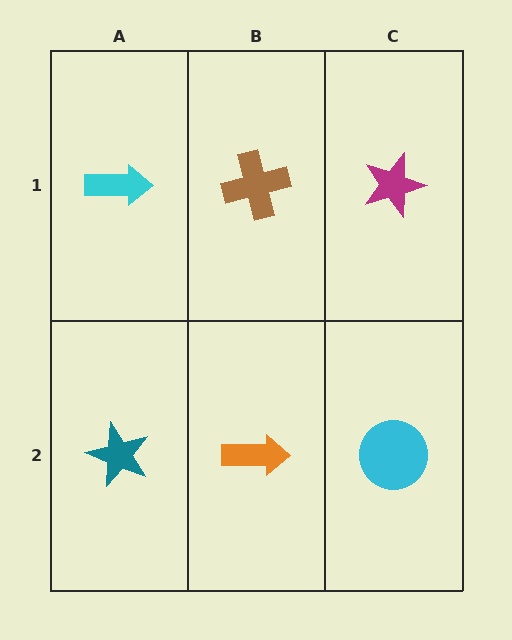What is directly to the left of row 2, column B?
A teal star.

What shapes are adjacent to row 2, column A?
A cyan arrow (row 1, column A), an orange arrow (row 2, column B).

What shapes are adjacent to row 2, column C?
A magenta star (row 1, column C), an orange arrow (row 2, column B).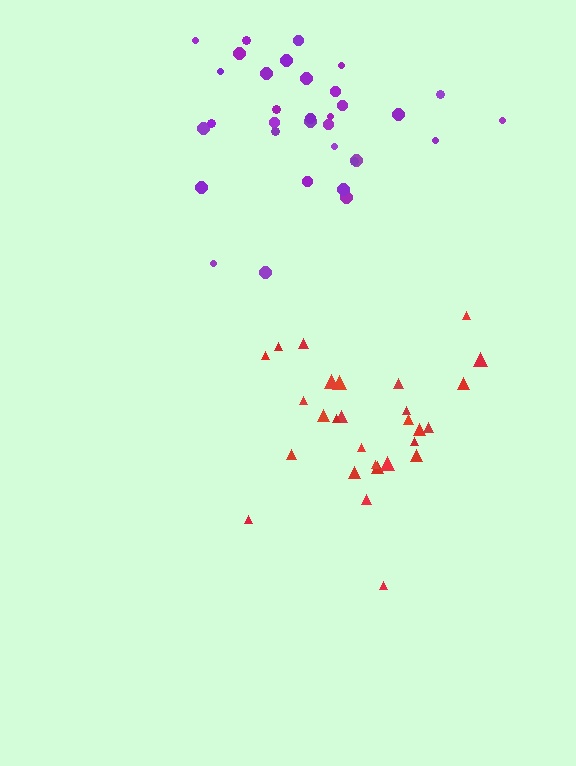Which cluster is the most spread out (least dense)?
Red.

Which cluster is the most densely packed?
Purple.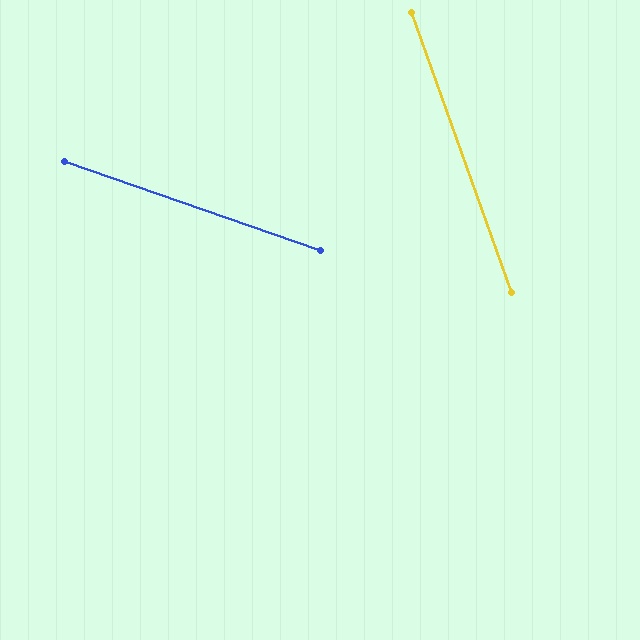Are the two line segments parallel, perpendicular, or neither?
Neither parallel nor perpendicular — they differ by about 51°.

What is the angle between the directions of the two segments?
Approximately 51 degrees.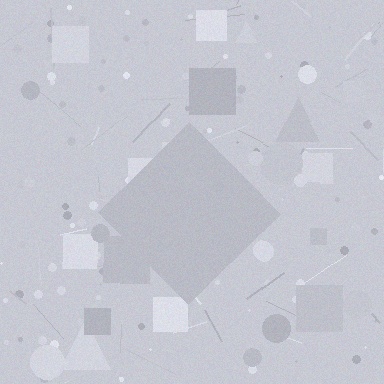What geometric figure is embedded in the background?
A diamond is embedded in the background.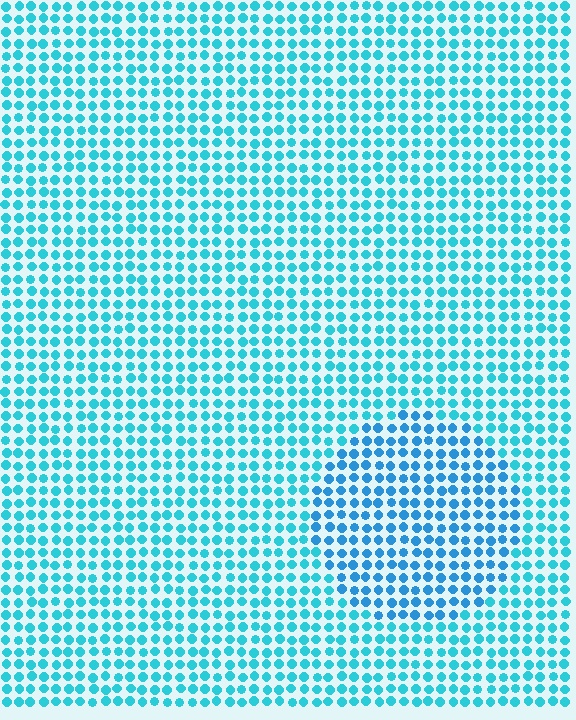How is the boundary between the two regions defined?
The boundary is defined purely by a slight shift in hue (about 20 degrees). Spacing, size, and orientation are identical on both sides.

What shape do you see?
I see a circle.